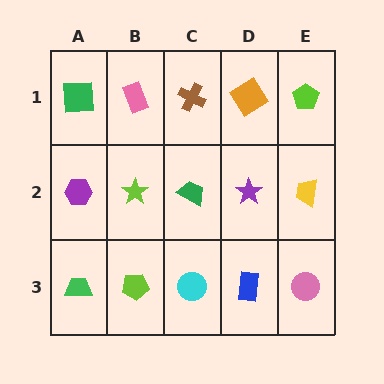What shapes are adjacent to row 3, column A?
A purple hexagon (row 2, column A), a lime pentagon (row 3, column B).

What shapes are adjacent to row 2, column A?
A green square (row 1, column A), a green trapezoid (row 3, column A), a lime star (row 2, column B).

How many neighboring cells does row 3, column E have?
2.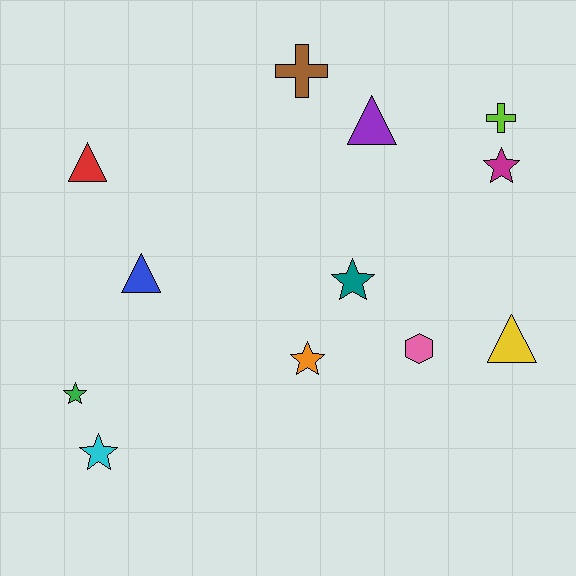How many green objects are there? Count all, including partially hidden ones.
There is 1 green object.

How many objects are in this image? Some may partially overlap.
There are 12 objects.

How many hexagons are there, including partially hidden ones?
There is 1 hexagon.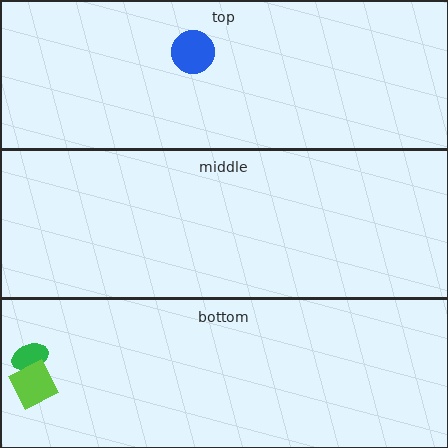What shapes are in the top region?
The blue circle.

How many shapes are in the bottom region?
2.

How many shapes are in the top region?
1.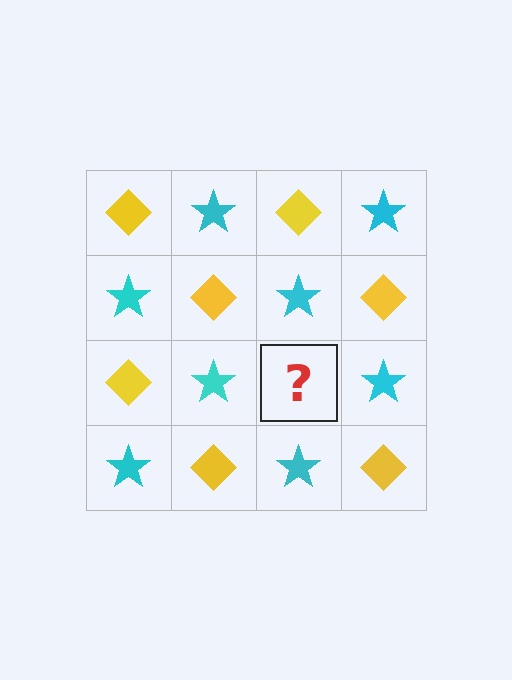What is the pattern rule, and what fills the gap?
The rule is that it alternates yellow diamond and cyan star in a checkerboard pattern. The gap should be filled with a yellow diamond.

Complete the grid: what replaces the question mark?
The question mark should be replaced with a yellow diamond.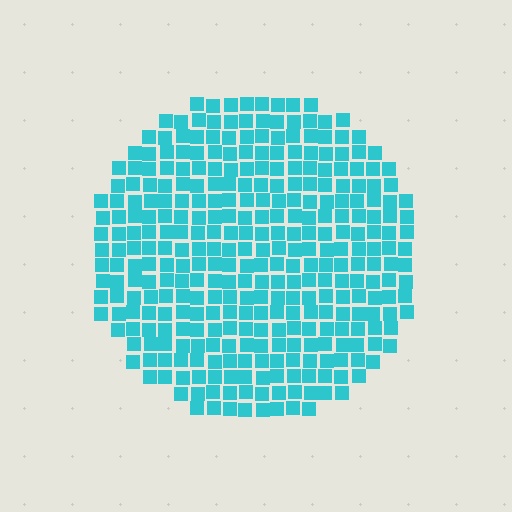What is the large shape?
The large shape is a circle.